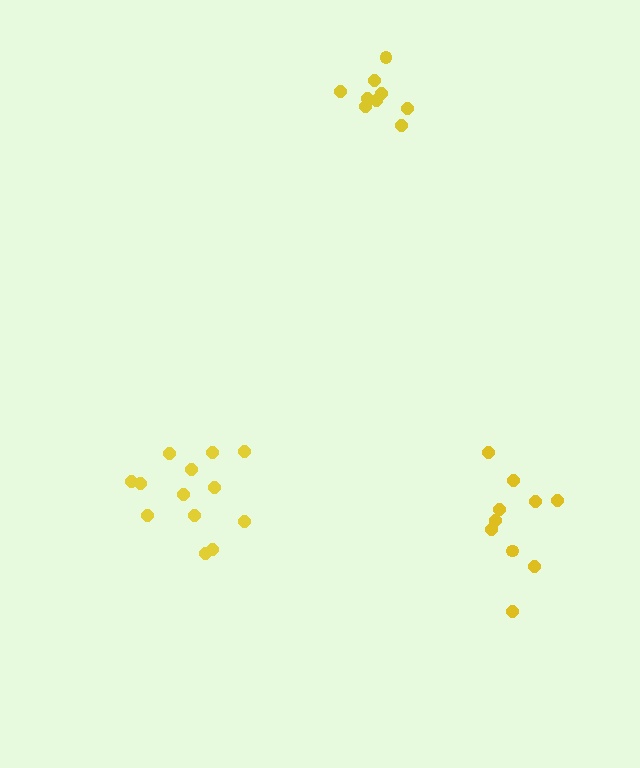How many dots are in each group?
Group 1: 10 dots, Group 2: 13 dots, Group 3: 9 dots (32 total).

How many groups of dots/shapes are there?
There are 3 groups.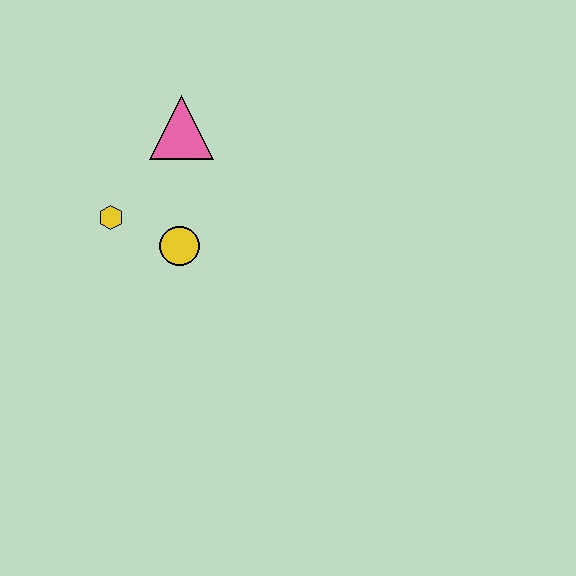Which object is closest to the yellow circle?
The yellow hexagon is closest to the yellow circle.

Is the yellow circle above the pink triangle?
No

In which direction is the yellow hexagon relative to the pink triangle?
The yellow hexagon is below the pink triangle.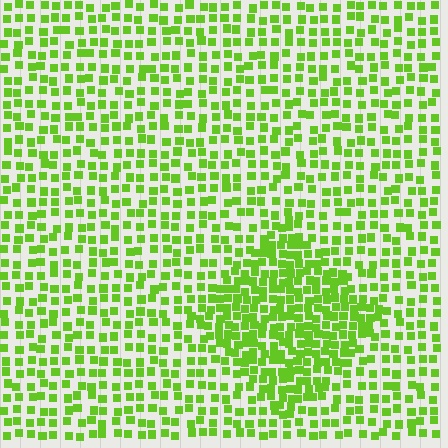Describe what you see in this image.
The image contains small lime elements arranged at two different densities. A diamond-shaped region is visible where the elements are more densely packed than the surrounding area.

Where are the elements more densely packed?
The elements are more densely packed inside the diamond boundary.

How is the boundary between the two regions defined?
The boundary is defined by a change in element density (approximately 1.9x ratio). All elements are the same color, size, and shape.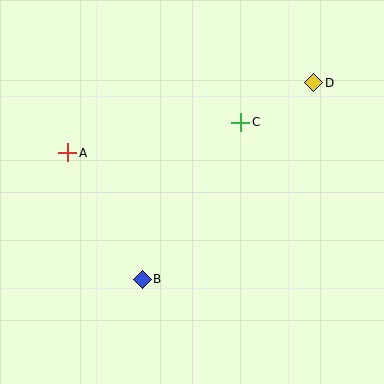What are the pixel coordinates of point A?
Point A is at (68, 153).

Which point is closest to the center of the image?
Point C at (241, 122) is closest to the center.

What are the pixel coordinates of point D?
Point D is at (313, 83).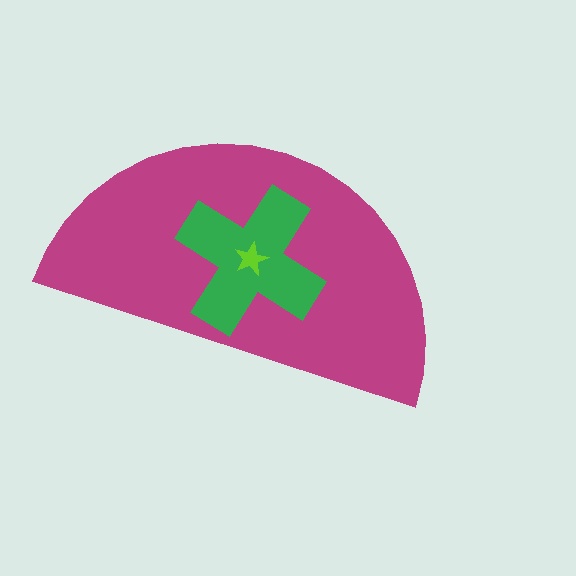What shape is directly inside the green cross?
The lime star.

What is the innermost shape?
The lime star.